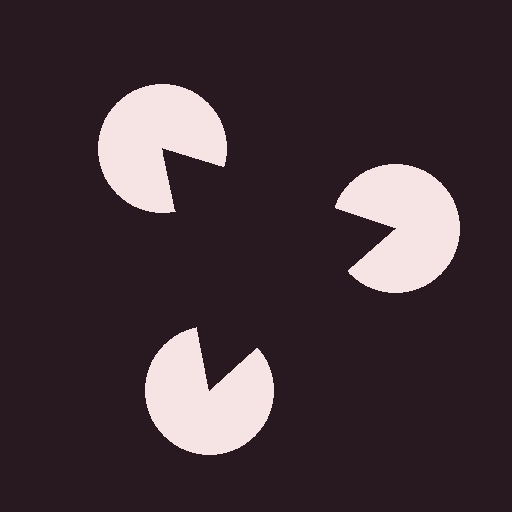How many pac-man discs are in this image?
There are 3 — one at each vertex of the illusory triangle.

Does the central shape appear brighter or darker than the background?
It typically appears slightly darker than the background, even though no actual brightness change is drawn.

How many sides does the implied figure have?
3 sides.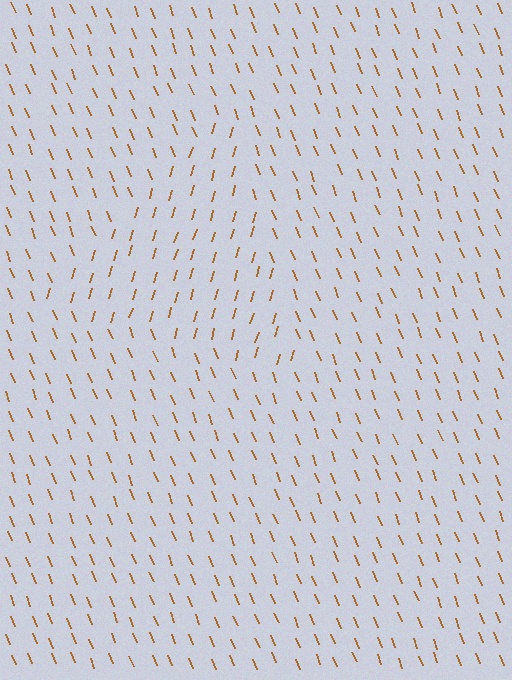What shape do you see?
I see a triangle.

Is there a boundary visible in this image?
Yes, there is a texture boundary formed by a change in line orientation.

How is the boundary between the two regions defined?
The boundary is defined purely by a change in line orientation (approximately 38 degrees difference). All lines are the same color and thickness.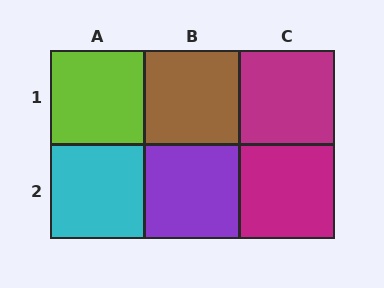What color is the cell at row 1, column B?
Brown.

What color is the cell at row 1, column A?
Lime.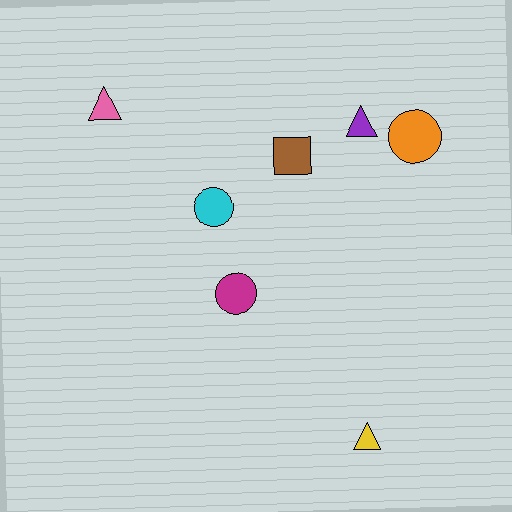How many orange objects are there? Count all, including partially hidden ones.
There is 1 orange object.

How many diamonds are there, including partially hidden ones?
There are no diamonds.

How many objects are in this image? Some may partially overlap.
There are 7 objects.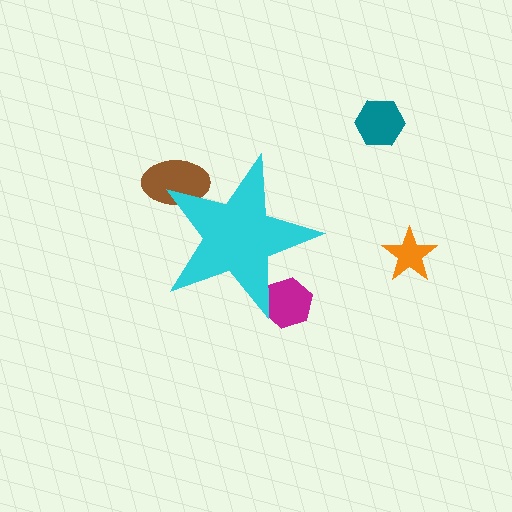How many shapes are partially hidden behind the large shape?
2 shapes are partially hidden.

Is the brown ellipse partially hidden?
Yes, the brown ellipse is partially hidden behind the cyan star.